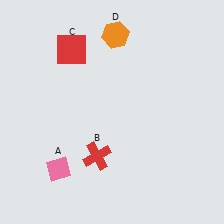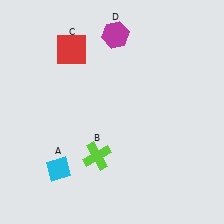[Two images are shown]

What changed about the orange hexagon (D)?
In Image 1, D is orange. In Image 2, it changed to magenta.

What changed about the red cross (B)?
In Image 1, B is red. In Image 2, it changed to lime.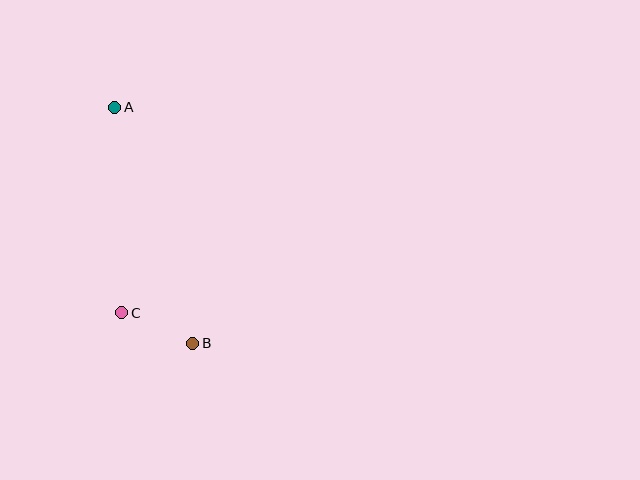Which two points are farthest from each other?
Points A and B are farthest from each other.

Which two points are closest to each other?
Points B and C are closest to each other.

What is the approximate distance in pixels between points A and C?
The distance between A and C is approximately 205 pixels.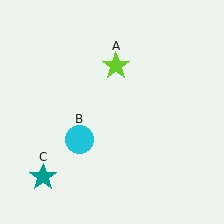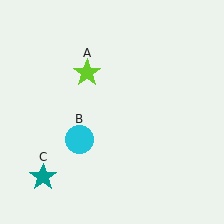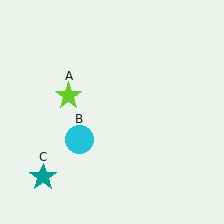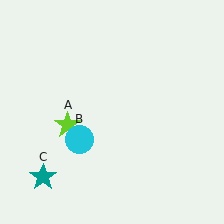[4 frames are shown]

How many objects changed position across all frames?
1 object changed position: lime star (object A).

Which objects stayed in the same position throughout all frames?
Cyan circle (object B) and teal star (object C) remained stationary.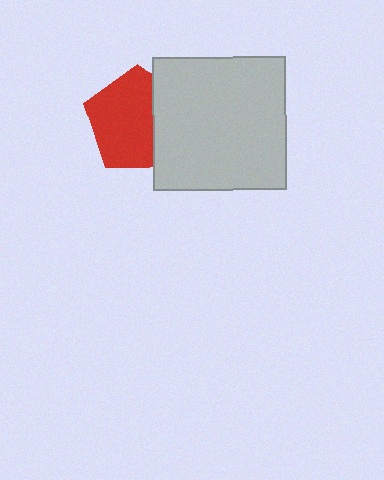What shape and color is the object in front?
The object in front is a light gray square.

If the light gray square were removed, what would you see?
You would see the complete red pentagon.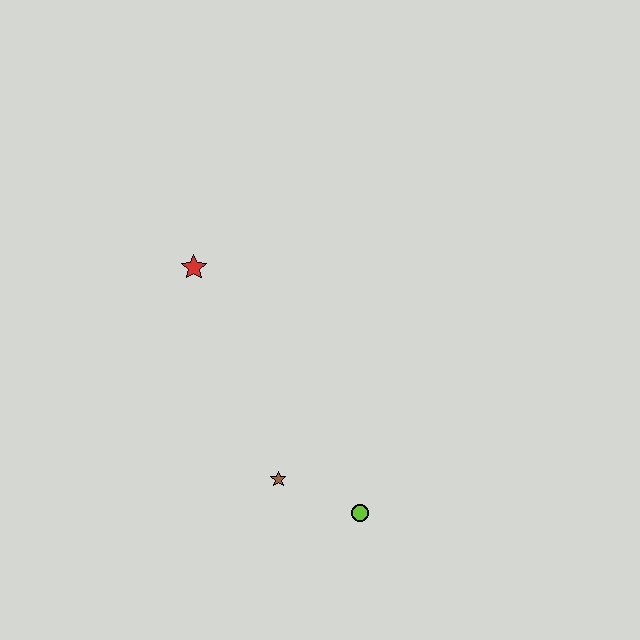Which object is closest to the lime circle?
The brown star is closest to the lime circle.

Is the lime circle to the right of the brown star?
Yes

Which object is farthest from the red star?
The lime circle is farthest from the red star.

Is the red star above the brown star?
Yes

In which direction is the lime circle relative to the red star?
The lime circle is below the red star.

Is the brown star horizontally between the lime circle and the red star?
Yes